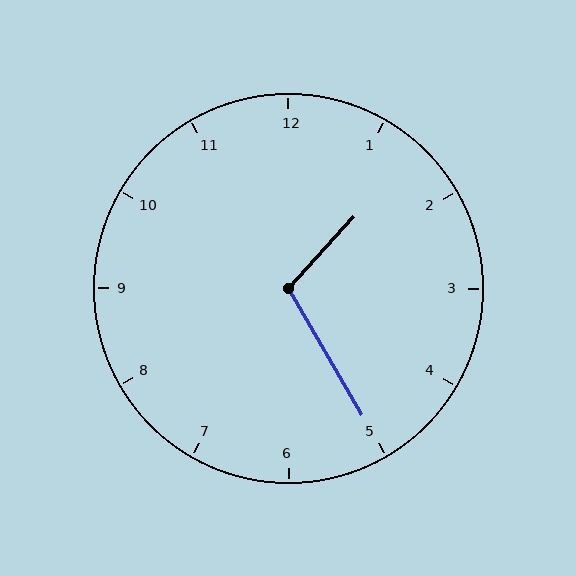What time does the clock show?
1:25.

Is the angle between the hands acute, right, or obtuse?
It is obtuse.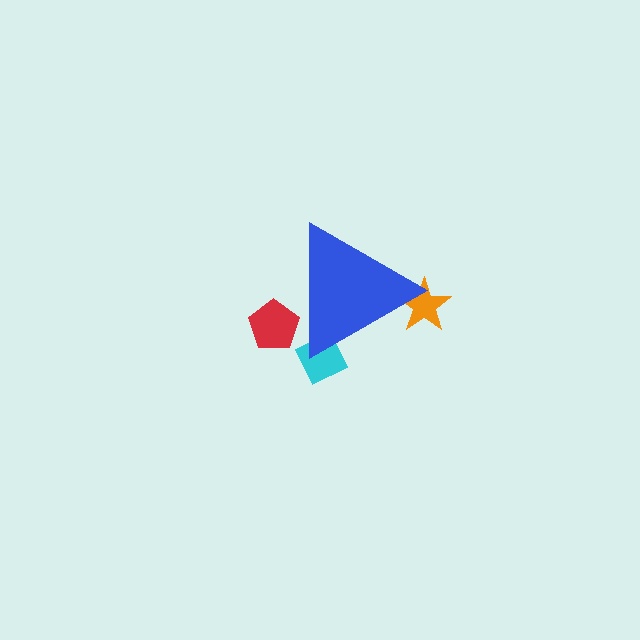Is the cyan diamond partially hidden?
Yes, the cyan diamond is partially hidden behind the blue triangle.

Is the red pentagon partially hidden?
Yes, the red pentagon is partially hidden behind the blue triangle.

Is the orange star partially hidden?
Yes, the orange star is partially hidden behind the blue triangle.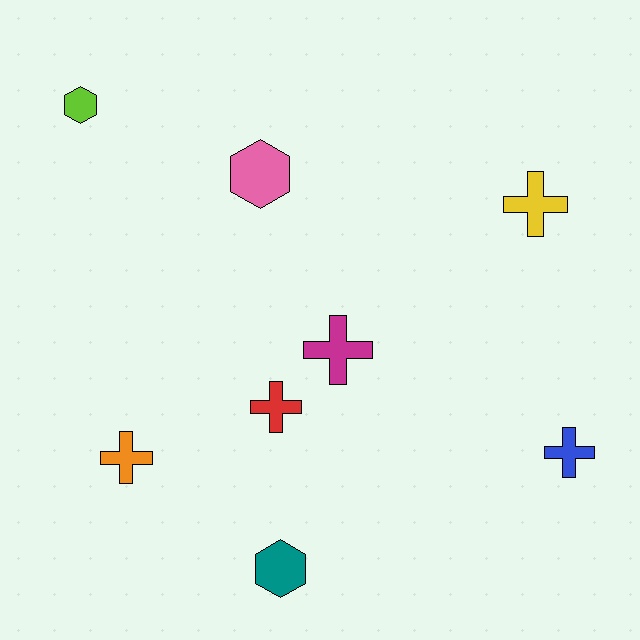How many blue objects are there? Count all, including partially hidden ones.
There is 1 blue object.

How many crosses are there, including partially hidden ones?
There are 5 crosses.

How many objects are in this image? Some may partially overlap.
There are 8 objects.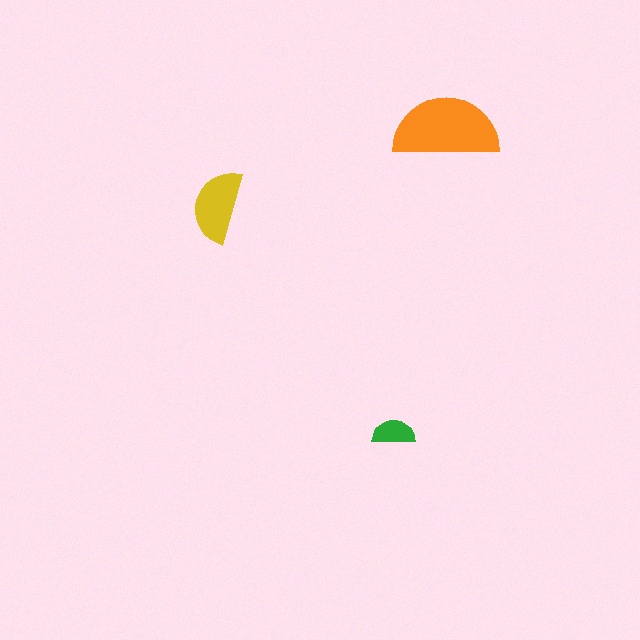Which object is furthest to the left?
The yellow semicircle is leftmost.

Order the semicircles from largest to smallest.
the orange one, the yellow one, the green one.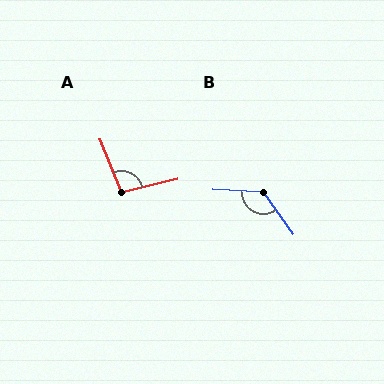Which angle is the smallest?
A, at approximately 98 degrees.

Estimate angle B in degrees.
Approximately 128 degrees.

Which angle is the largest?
B, at approximately 128 degrees.